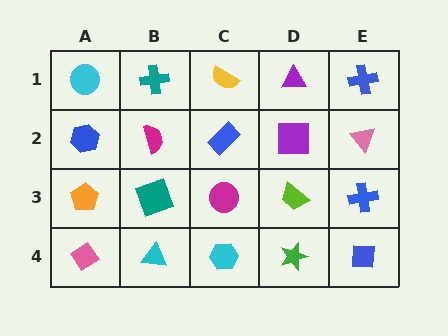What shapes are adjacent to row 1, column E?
A pink triangle (row 2, column E), a purple triangle (row 1, column D).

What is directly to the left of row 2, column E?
A purple square.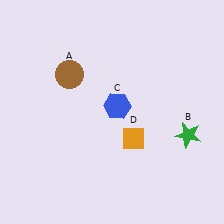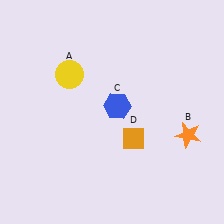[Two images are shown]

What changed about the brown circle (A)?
In Image 1, A is brown. In Image 2, it changed to yellow.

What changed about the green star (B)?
In Image 1, B is green. In Image 2, it changed to orange.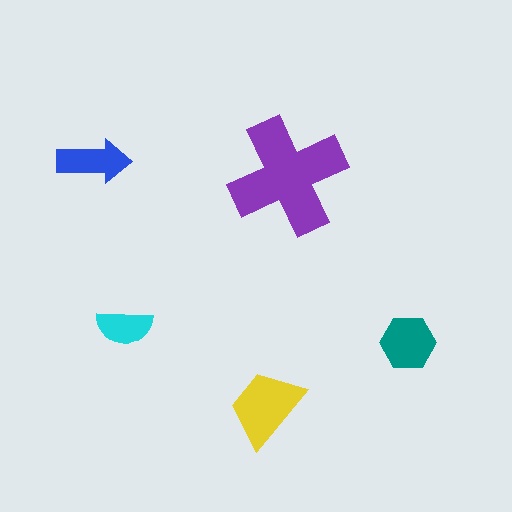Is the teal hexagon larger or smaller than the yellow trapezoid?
Smaller.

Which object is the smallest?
The cyan semicircle.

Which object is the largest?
The purple cross.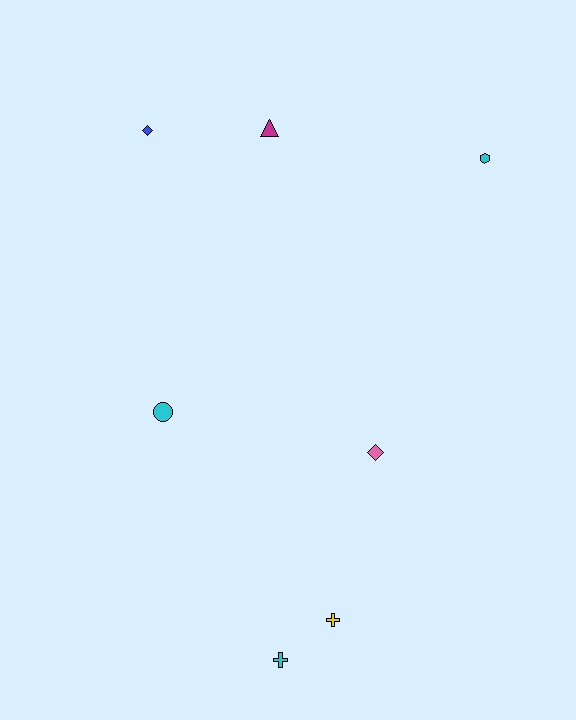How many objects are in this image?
There are 7 objects.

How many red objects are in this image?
There are no red objects.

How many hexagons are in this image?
There is 1 hexagon.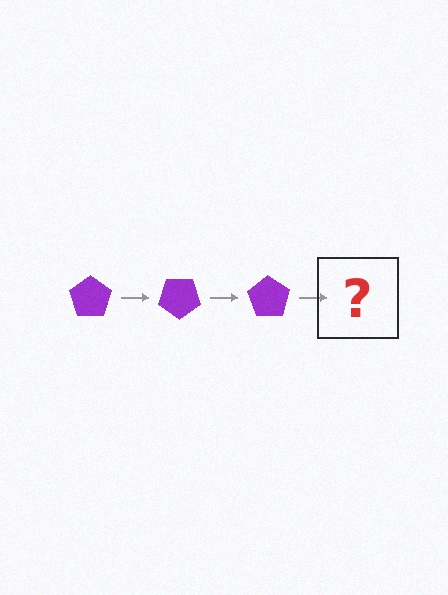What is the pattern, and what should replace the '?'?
The pattern is that the pentagon rotates 35 degrees each step. The '?' should be a purple pentagon rotated 105 degrees.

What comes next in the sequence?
The next element should be a purple pentagon rotated 105 degrees.